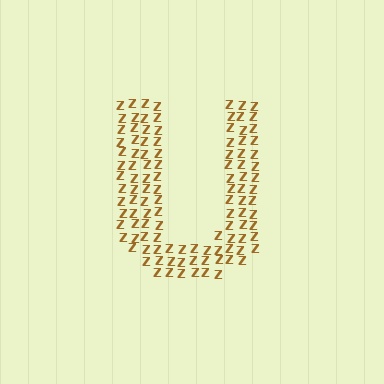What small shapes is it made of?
It is made of small letter Z's.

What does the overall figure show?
The overall figure shows the letter U.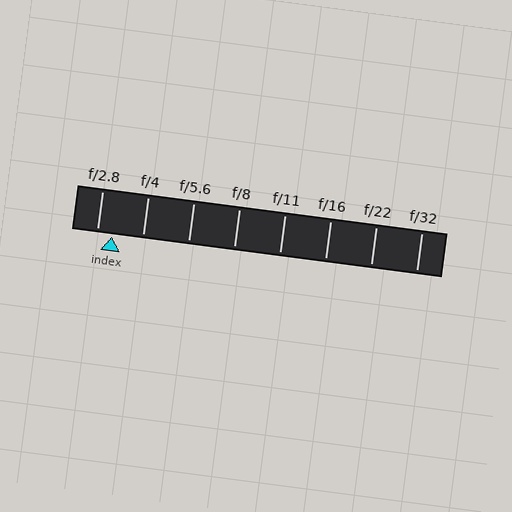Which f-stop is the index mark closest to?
The index mark is closest to f/2.8.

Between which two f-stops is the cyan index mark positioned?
The index mark is between f/2.8 and f/4.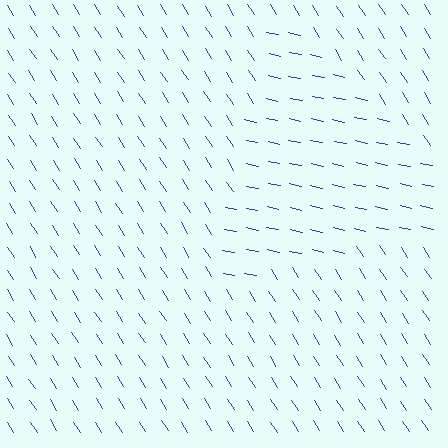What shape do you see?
I see a triangle.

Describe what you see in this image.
The image is filled with small blue line segments. A triangle region in the image has lines oriented differently from the surrounding lines, creating a visible texture boundary.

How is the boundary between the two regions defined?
The boundary is defined purely by a change in line orientation (approximately 45 degrees difference). All lines are the same color and thickness.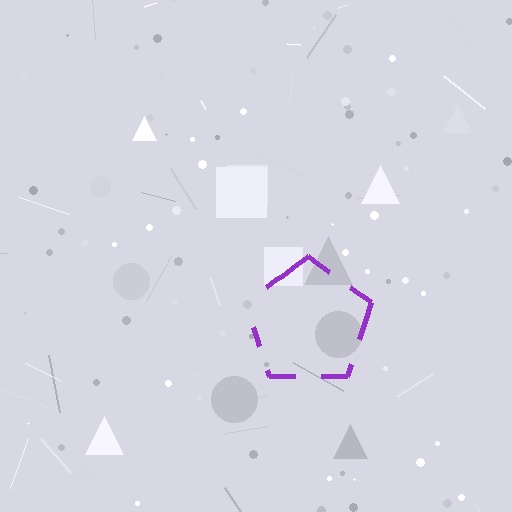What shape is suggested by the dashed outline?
The dashed outline suggests a pentagon.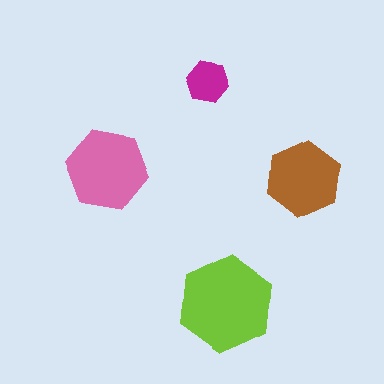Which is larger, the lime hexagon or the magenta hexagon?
The lime one.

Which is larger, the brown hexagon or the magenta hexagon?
The brown one.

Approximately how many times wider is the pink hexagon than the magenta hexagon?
About 2 times wider.